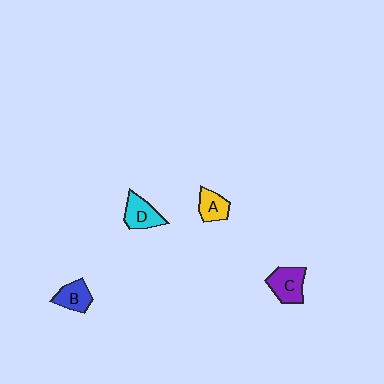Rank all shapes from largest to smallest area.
From largest to smallest: C (purple), D (cyan), B (blue), A (yellow).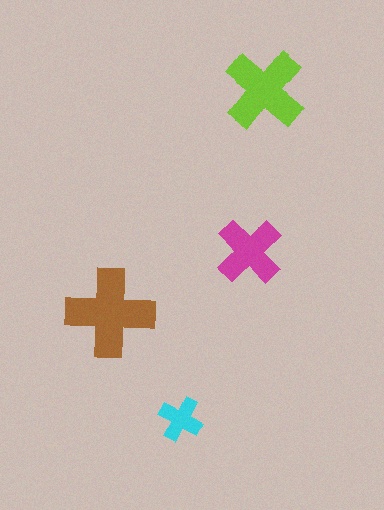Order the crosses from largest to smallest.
the brown one, the lime one, the magenta one, the cyan one.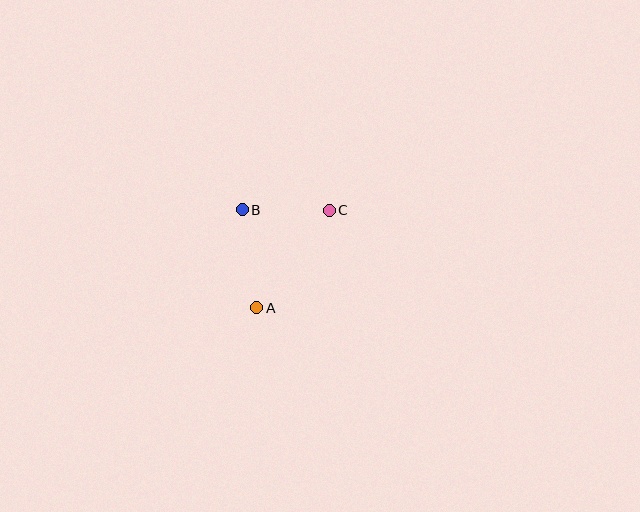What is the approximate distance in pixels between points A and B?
The distance between A and B is approximately 99 pixels.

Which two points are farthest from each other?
Points A and C are farthest from each other.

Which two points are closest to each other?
Points B and C are closest to each other.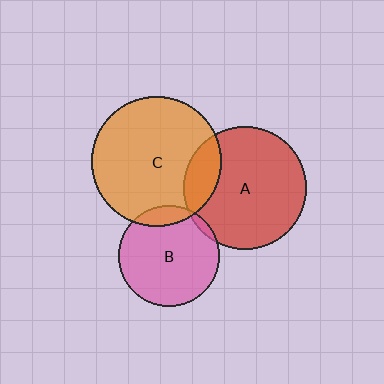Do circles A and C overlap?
Yes.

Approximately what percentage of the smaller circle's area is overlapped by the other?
Approximately 15%.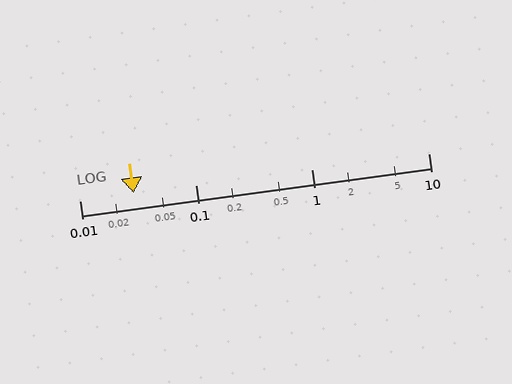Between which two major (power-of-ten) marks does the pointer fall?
The pointer is between 0.01 and 0.1.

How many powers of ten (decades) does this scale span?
The scale spans 3 decades, from 0.01 to 10.